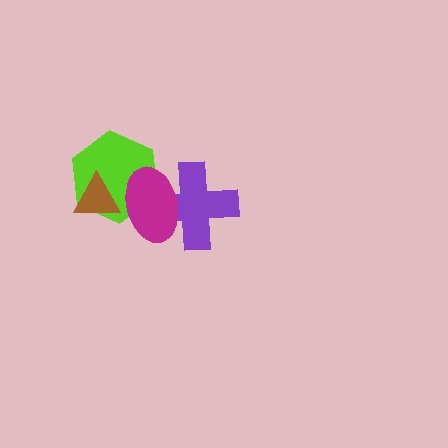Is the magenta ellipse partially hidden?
Yes, it is partially covered by another shape.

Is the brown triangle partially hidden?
No, no other shape covers it.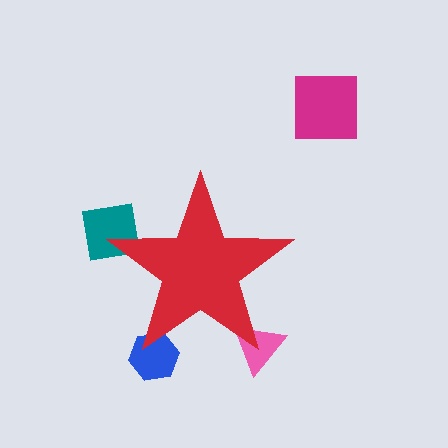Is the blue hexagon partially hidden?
Yes, the blue hexagon is partially hidden behind the red star.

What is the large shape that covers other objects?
A red star.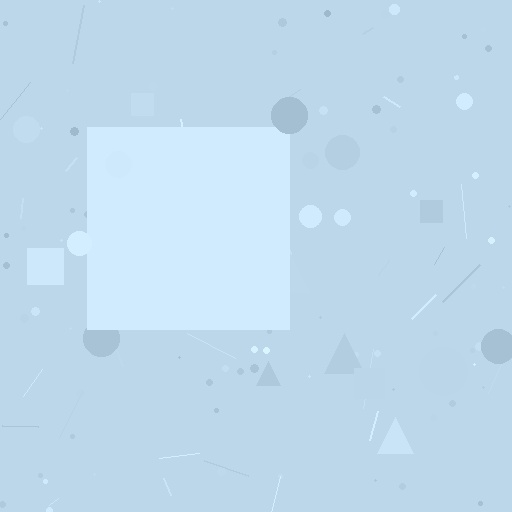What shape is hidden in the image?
A square is hidden in the image.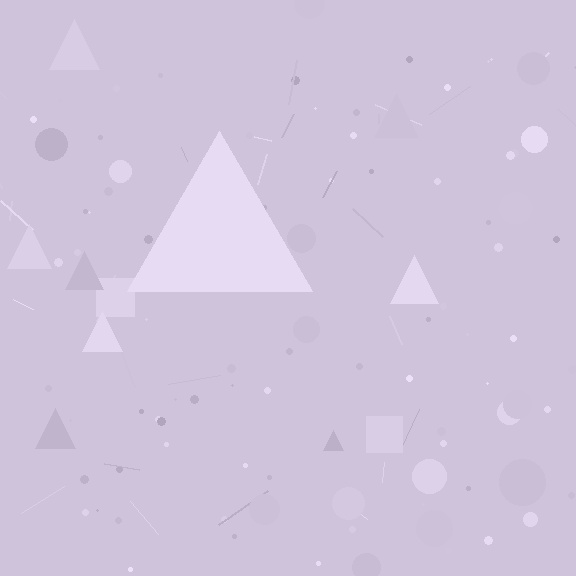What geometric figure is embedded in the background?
A triangle is embedded in the background.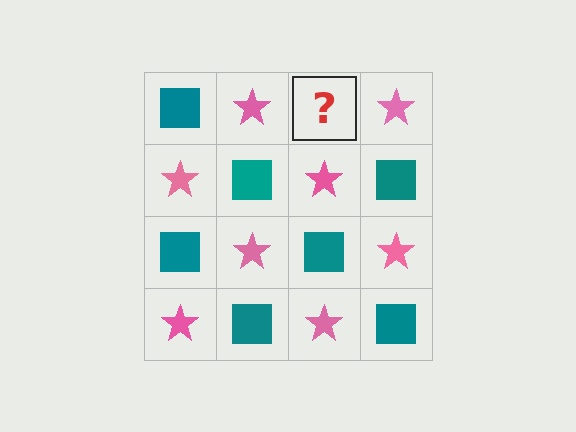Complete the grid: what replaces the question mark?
The question mark should be replaced with a teal square.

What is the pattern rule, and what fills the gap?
The rule is that it alternates teal square and pink star in a checkerboard pattern. The gap should be filled with a teal square.